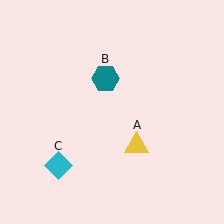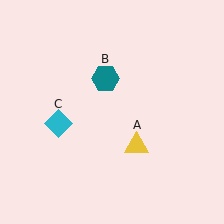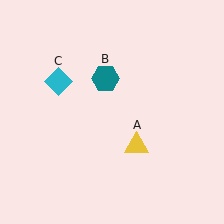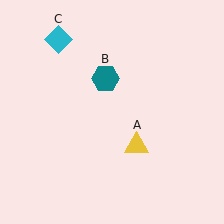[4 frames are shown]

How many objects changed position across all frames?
1 object changed position: cyan diamond (object C).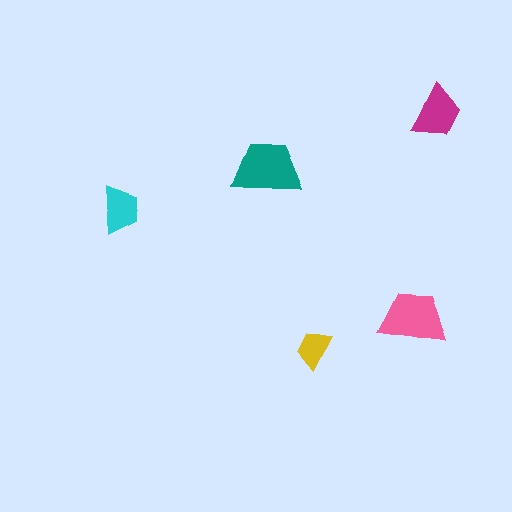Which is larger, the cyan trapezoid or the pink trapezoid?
The pink one.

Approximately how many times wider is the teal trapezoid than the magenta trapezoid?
About 1.5 times wider.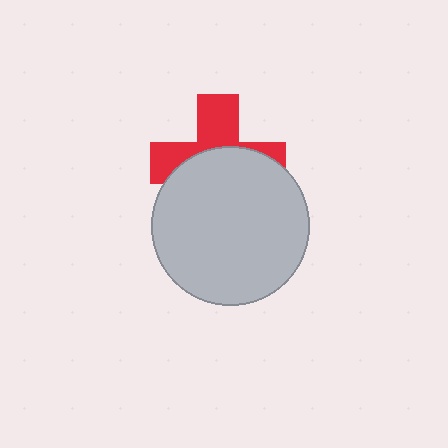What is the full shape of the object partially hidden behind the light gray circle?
The partially hidden object is a red cross.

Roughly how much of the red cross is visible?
A small part of it is visible (roughly 44%).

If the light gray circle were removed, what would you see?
You would see the complete red cross.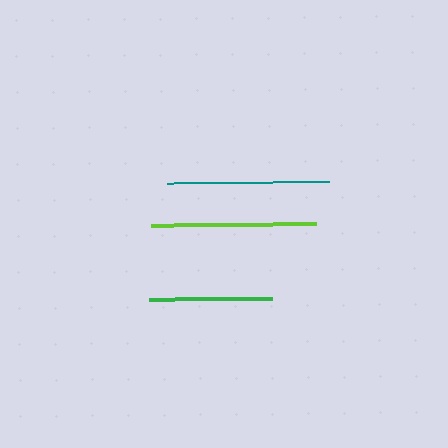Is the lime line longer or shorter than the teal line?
The lime line is longer than the teal line.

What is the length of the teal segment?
The teal segment is approximately 162 pixels long.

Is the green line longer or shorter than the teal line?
The teal line is longer than the green line.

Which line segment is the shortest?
The green line is the shortest at approximately 123 pixels.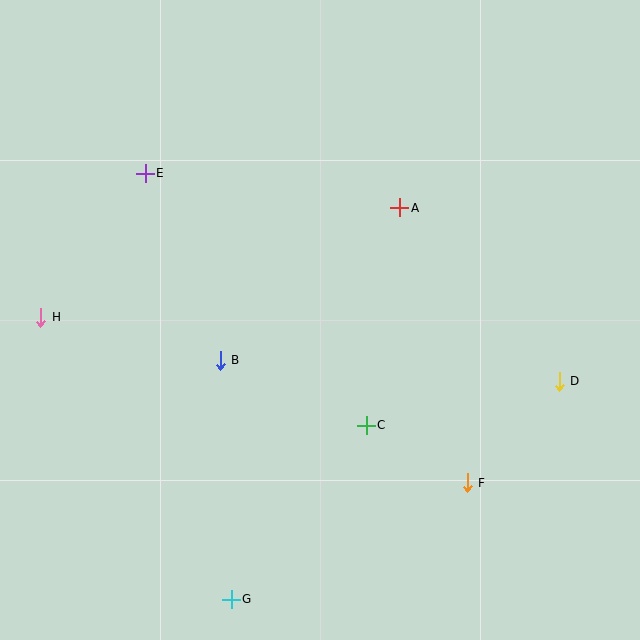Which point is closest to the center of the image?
Point B at (220, 360) is closest to the center.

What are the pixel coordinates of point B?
Point B is at (220, 360).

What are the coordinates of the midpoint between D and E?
The midpoint between D and E is at (352, 277).